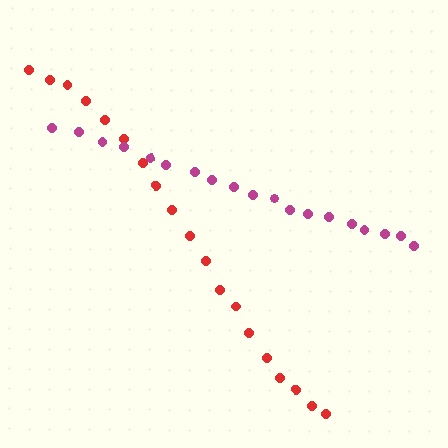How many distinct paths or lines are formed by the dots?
There are 2 distinct paths.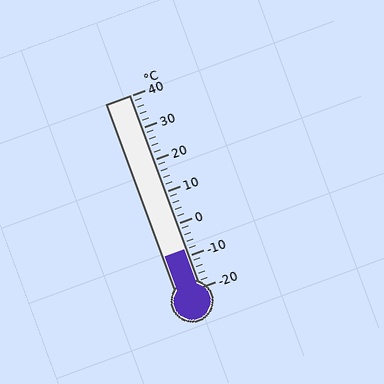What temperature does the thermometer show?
The thermometer shows approximately -8°C.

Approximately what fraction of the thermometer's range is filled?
The thermometer is filled to approximately 20% of its range.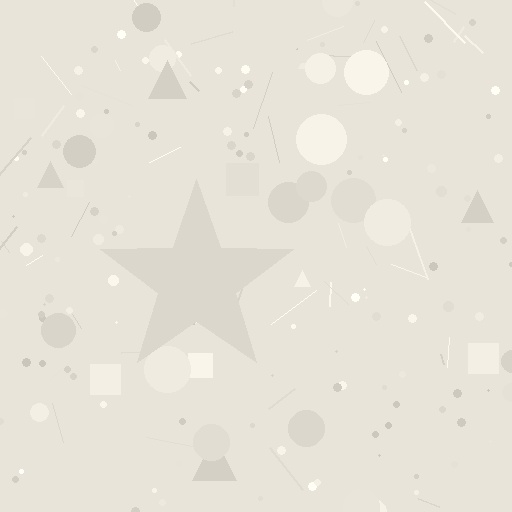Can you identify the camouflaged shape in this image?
The camouflaged shape is a star.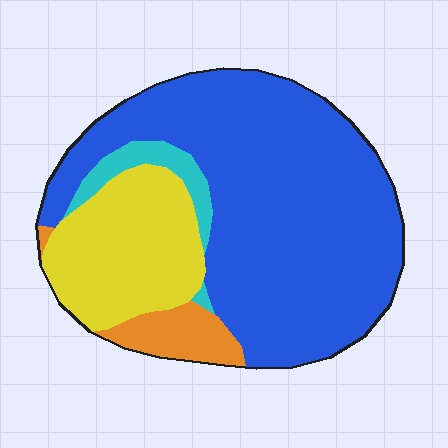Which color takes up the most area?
Blue, at roughly 65%.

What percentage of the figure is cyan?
Cyan takes up less than a sixth of the figure.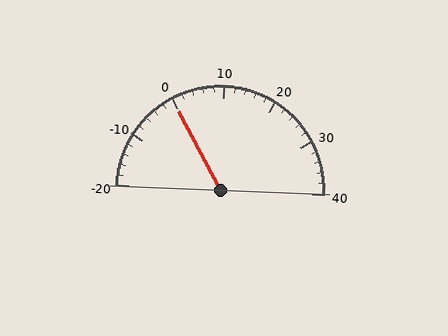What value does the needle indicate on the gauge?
The needle indicates approximately 0.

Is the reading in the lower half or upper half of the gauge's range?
The reading is in the lower half of the range (-20 to 40).